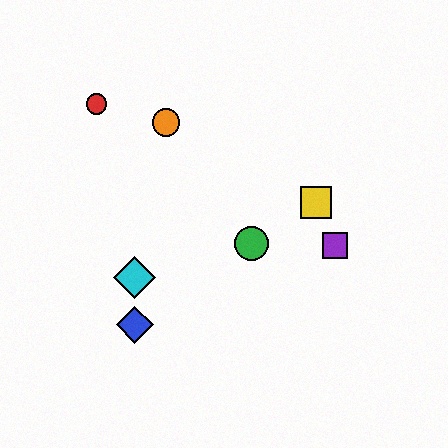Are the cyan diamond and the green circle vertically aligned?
No, the cyan diamond is at x≈135 and the green circle is at x≈251.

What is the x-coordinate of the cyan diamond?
The cyan diamond is at x≈135.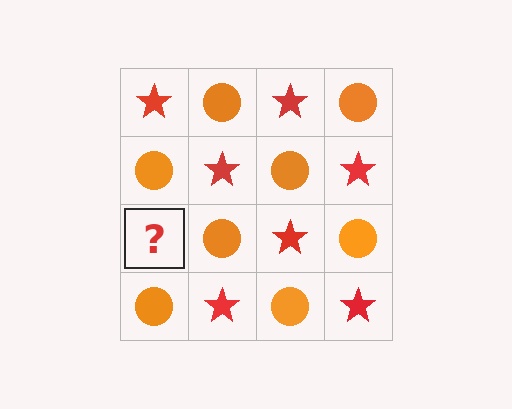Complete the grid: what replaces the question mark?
The question mark should be replaced with a red star.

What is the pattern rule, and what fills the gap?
The rule is that it alternates red star and orange circle in a checkerboard pattern. The gap should be filled with a red star.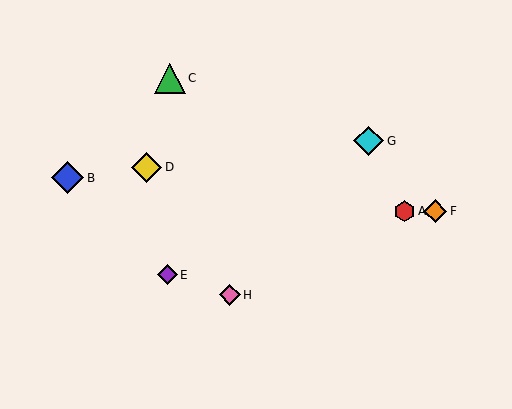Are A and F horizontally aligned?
Yes, both are at y≈211.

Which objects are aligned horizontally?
Objects A, F are aligned horizontally.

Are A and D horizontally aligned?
No, A is at y≈211 and D is at y≈167.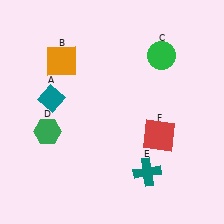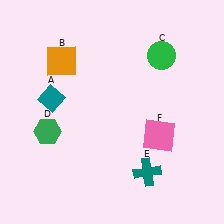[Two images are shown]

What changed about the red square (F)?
In Image 1, F is red. In Image 2, it changed to pink.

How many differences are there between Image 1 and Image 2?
There is 1 difference between the two images.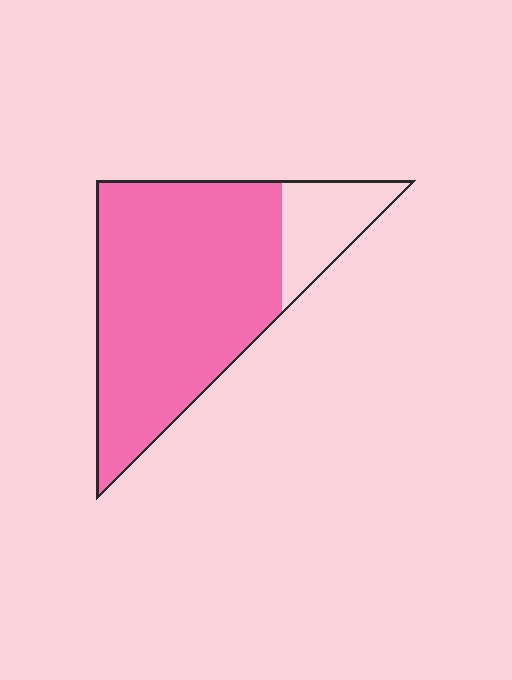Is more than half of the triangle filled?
Yes.